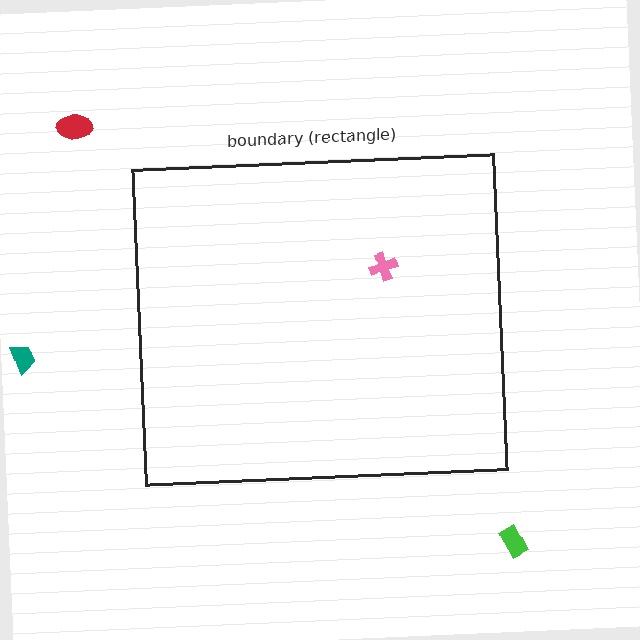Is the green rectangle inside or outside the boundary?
Outside.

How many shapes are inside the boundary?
1 inside, 3 outside.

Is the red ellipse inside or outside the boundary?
Outside.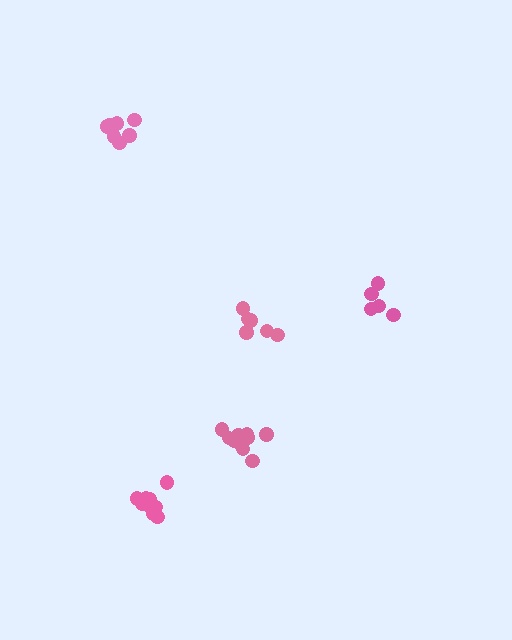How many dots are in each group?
Group 1: 11 dots, Group 2: 5 dots, Group 3: 9 dots, Group 4: 7 dots, Group 5: 6 dots (38 total).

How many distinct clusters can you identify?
There are 5 distinct clusters.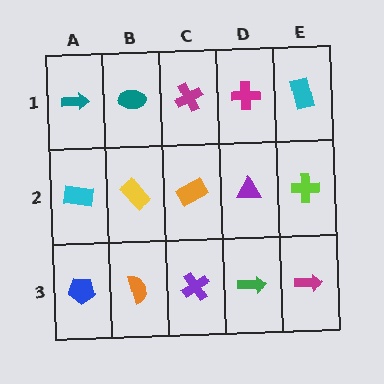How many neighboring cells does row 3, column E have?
2.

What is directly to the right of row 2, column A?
A yellow rectangle.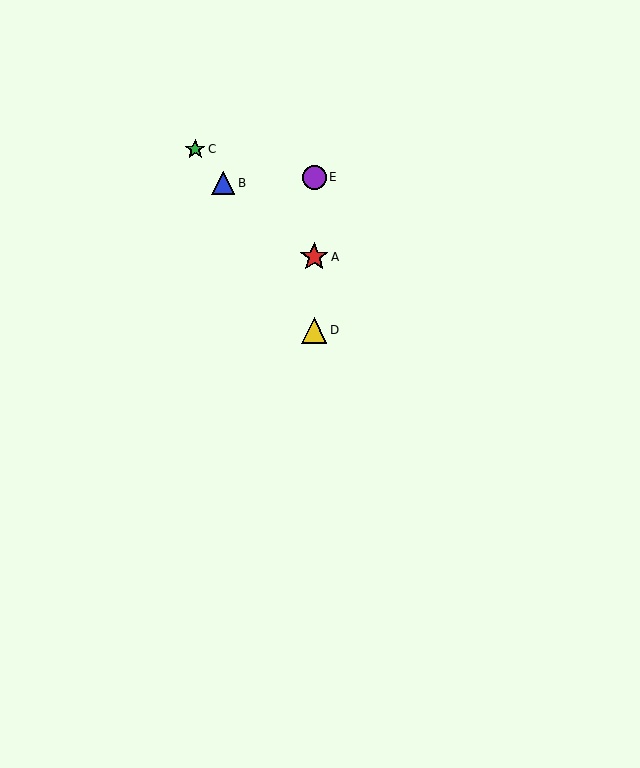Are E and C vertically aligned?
No, E is at x≈314 and C is at x≈195.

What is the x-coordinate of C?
Object C is at x≈195.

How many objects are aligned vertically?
3 objects (A, D, E) are aligned vertically.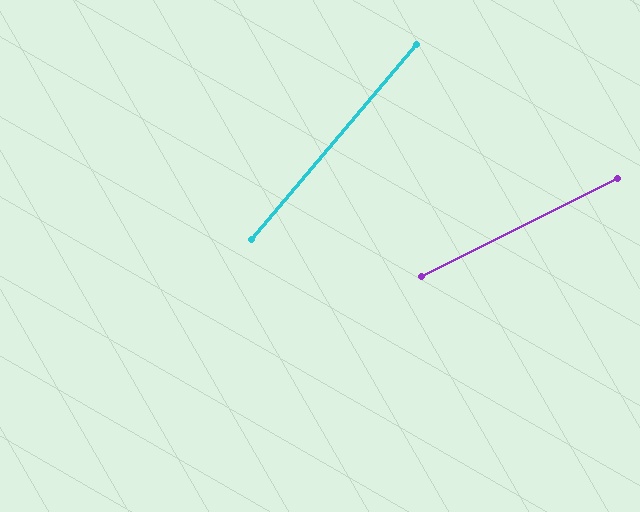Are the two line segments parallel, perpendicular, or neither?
Neither parallel nor perpendicular — they differ by about 23°.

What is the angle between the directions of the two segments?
Approximately 23 degrees.